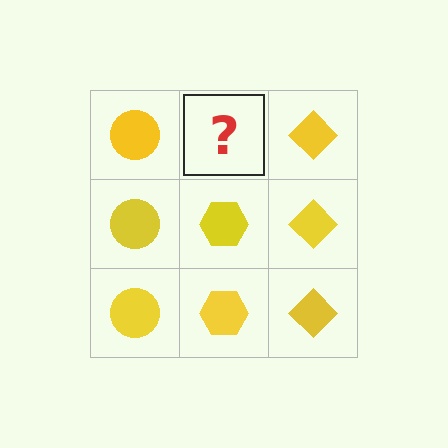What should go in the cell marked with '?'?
The missing cell should contain a yellow hexagon.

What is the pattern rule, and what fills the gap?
The rule is that each column has a consistent shape. The gap should be filled with a yellow hexagon.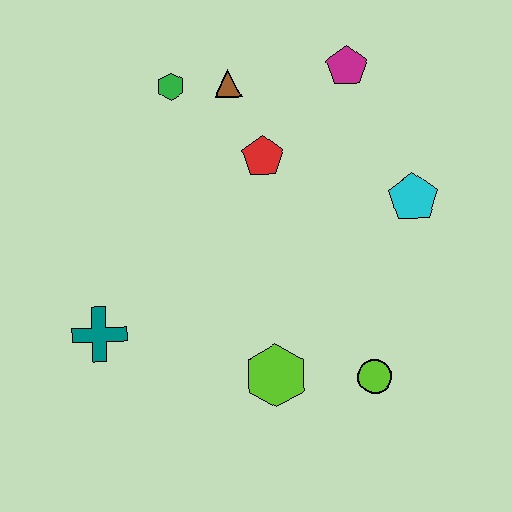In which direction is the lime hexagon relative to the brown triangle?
The lime hexagon is below the brown triangle.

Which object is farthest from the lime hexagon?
The magenta pentagon is farthest from the lime hexagon.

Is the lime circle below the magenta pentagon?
Yes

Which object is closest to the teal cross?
The lime hexagon is closest to the teal cross.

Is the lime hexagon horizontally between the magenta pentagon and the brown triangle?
Yes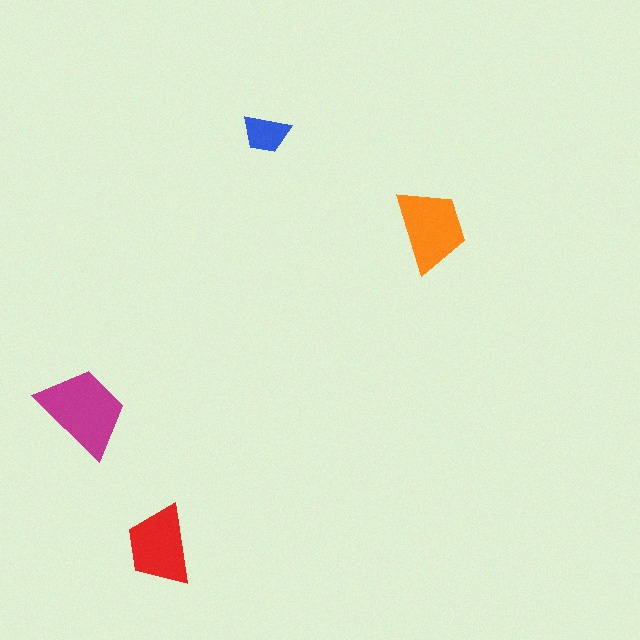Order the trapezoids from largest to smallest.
the magenta one, the orange one, the red one, the blue one.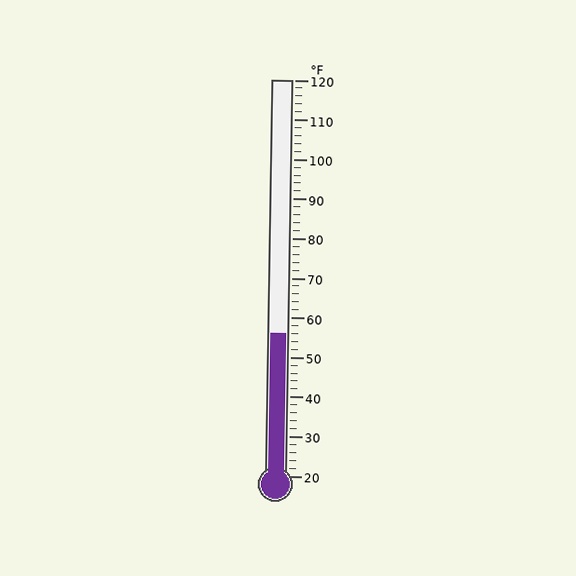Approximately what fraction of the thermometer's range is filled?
The thermometer is filled to approximately 35% of its range.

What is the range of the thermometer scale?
The thermometer scale ranges from 20°F to 120°F.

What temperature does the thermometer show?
The thermometer shows approximately 56°F.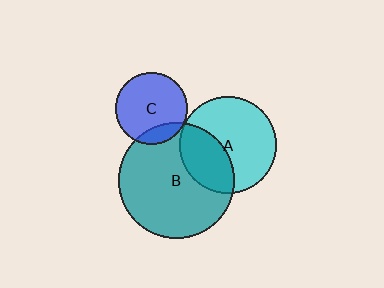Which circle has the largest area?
Circle B (teal).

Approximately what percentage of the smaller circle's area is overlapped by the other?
Approximately 35%.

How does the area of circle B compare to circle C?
Approximately 2.6 times.